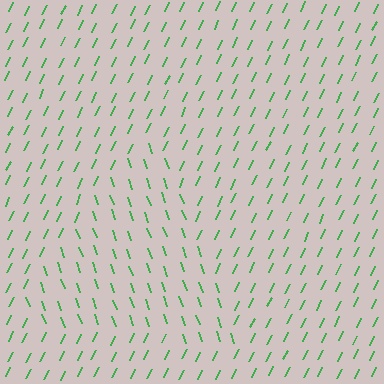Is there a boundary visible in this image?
Yes, there is a texture boundary formed by a change in line orientation.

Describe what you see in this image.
The image is filled with small green line segments. A triangle region in the image has lines oriented differently from the surrounding lines, creating a visible texture boundary.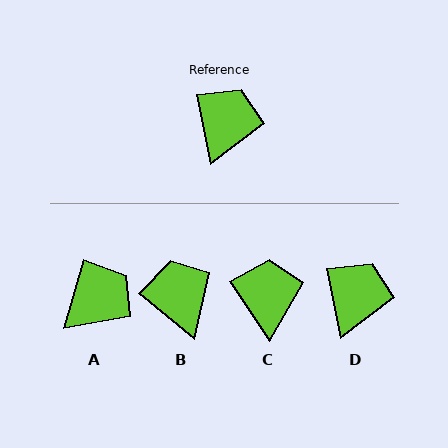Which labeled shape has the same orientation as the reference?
D.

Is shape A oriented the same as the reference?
No, it is off by about 27 degrees.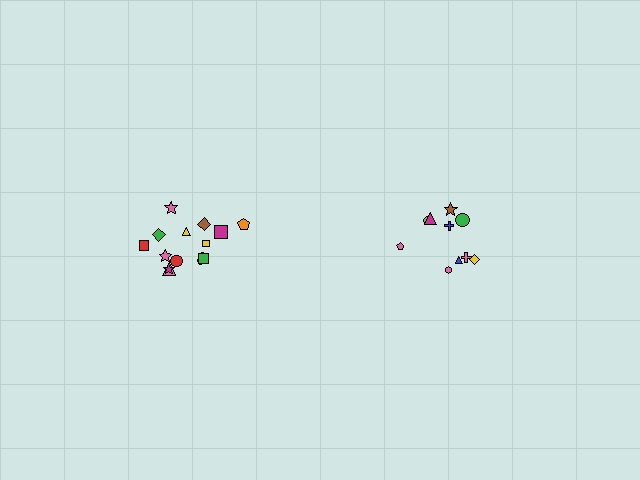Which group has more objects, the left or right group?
The left group.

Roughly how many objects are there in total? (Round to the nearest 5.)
Roughly 25 objects in total.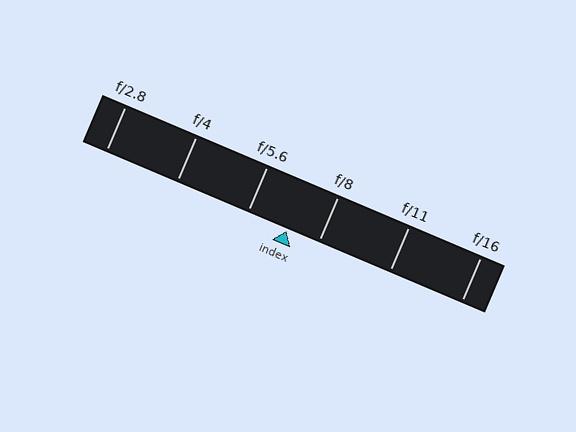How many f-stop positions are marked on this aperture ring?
There are 6 f-stop positions marked.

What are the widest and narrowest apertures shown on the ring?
The widest aperture shown is f/2.8 and the narrowest is f/16.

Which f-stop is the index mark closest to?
The index mark is closest to f/8.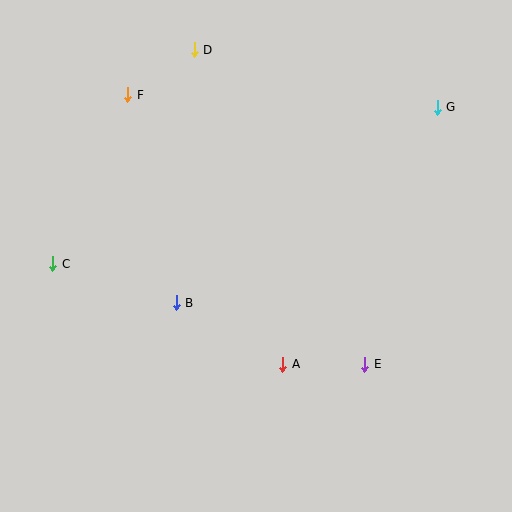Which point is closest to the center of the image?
Point B at (176, 303) is closest to the center.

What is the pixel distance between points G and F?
The distance between G and F is 310 pixels.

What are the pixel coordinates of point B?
Point B is at (176, 303).